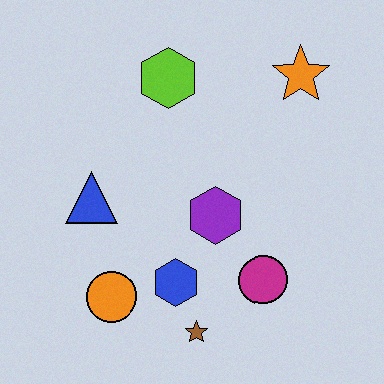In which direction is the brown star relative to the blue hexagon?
The brown star is below the blue hexagon.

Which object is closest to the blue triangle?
The orange circle is closest to the blue triangle.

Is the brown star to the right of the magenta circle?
No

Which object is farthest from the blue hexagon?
The orange star is farthest from the blue hexagon.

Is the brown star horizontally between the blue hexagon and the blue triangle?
No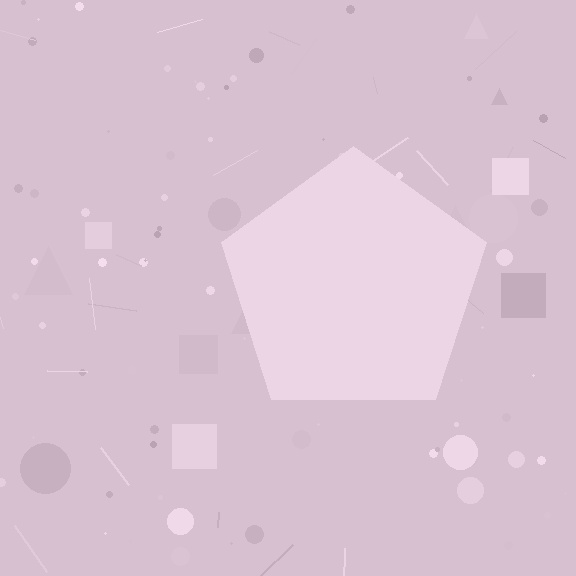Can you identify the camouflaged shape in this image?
The camouflaged shape is a pentagon.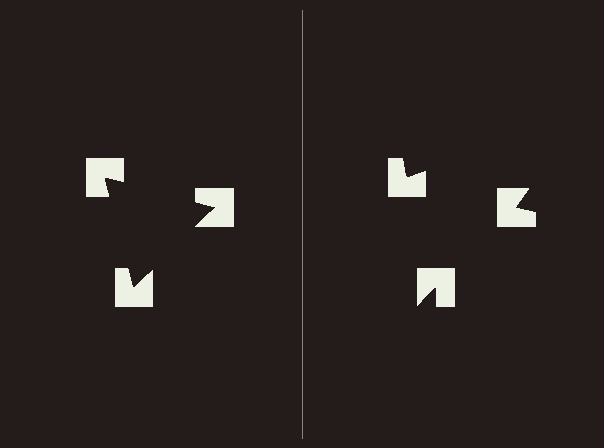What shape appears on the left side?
An illusory triangle.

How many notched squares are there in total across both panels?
6 — 3 on each side.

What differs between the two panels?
The notched squares are positioned identically on both sides; only the wedge orientations differ. On the left they align to a triangle; on the right they are misaligned.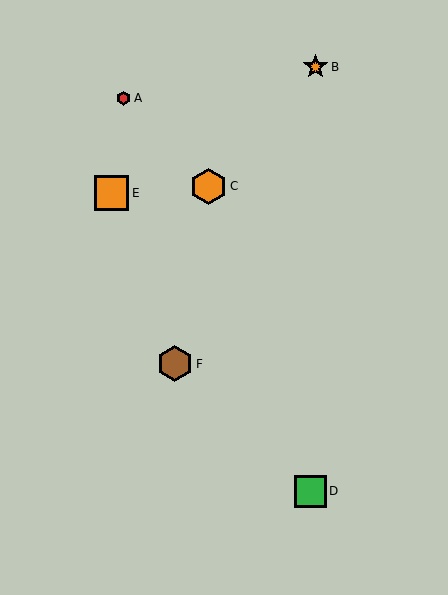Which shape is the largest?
The orange hexagon (labeled C) is the largest.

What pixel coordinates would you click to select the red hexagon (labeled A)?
Click at (124, 98) to select the red hexagon A.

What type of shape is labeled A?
Shape A is a red hexagon.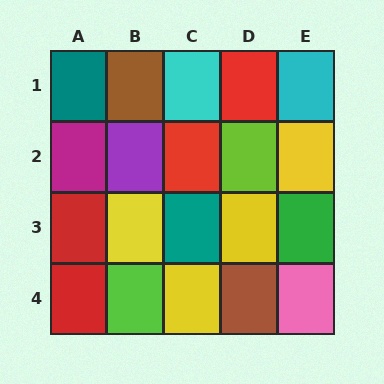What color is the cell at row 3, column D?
Yellow.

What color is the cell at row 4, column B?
Lime.